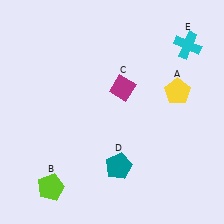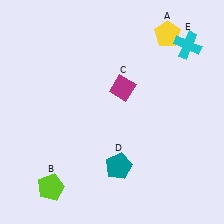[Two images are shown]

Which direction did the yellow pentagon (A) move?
The yellow pentagon (A) moved up.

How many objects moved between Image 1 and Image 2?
1 object moved between the two images.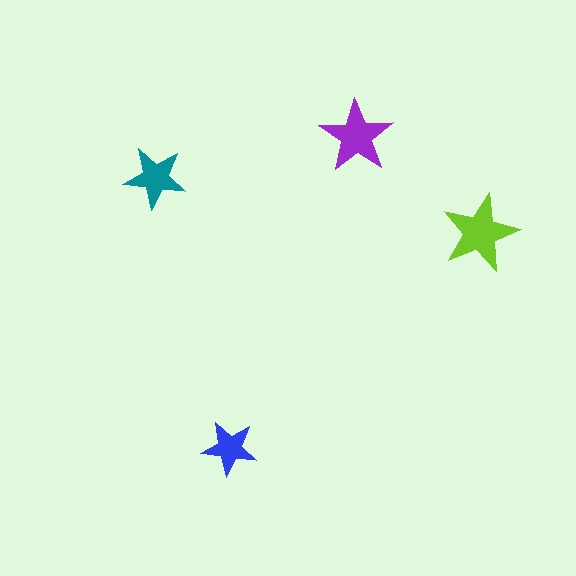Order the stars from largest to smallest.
the lime one, the purple one, the teal one, the blue one.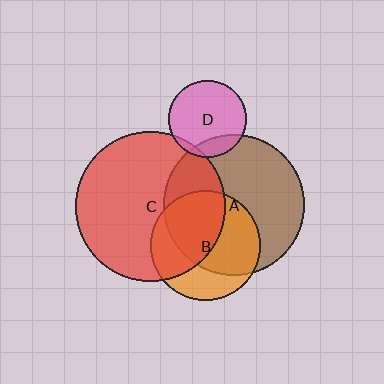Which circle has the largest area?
Circle C (red).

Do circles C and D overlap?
Yes.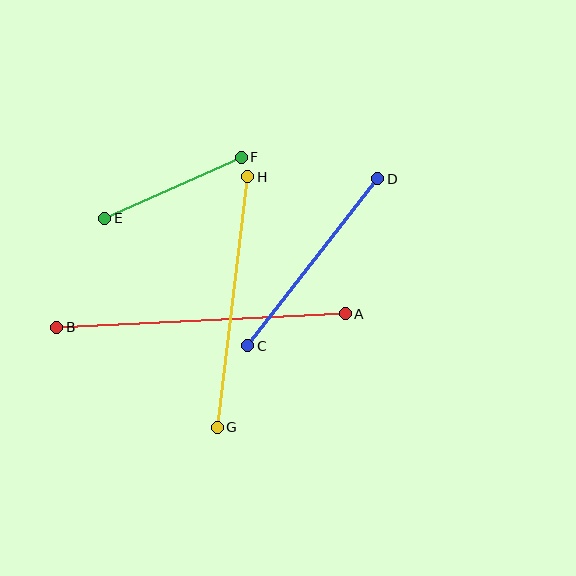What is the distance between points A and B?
The distance is approximately 289 pixels.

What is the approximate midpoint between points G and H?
The midpoint is at approximately (232, 302) pixels.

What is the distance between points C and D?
The distance is approximately 212 pixels.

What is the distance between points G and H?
The distance is approximately 253 pixels.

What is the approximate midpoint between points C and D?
The midpoint is at approximately (313, 262) pixels.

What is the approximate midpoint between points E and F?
The midpoint is at approximately (173, 188) pixels.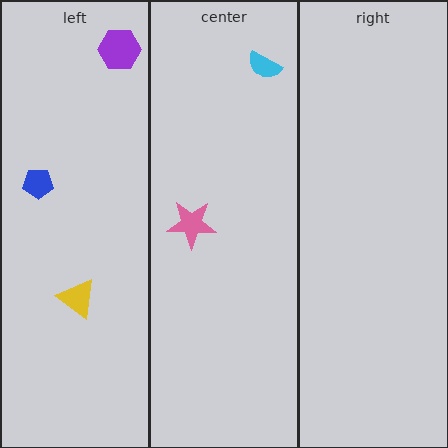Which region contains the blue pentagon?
The left region.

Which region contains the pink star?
The center region.